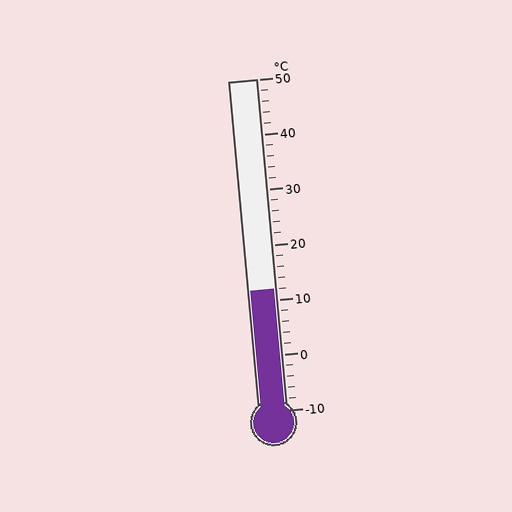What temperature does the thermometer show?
The thermometer shows approximately 12°C.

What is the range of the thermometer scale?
The thermometer scale ranges from -10°C to 50°C.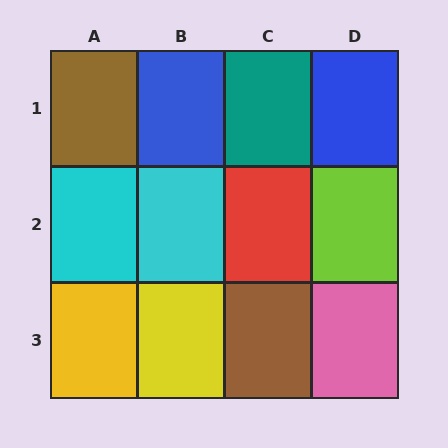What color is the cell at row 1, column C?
Teal.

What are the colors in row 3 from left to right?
Yellow, yellow, brown, pink.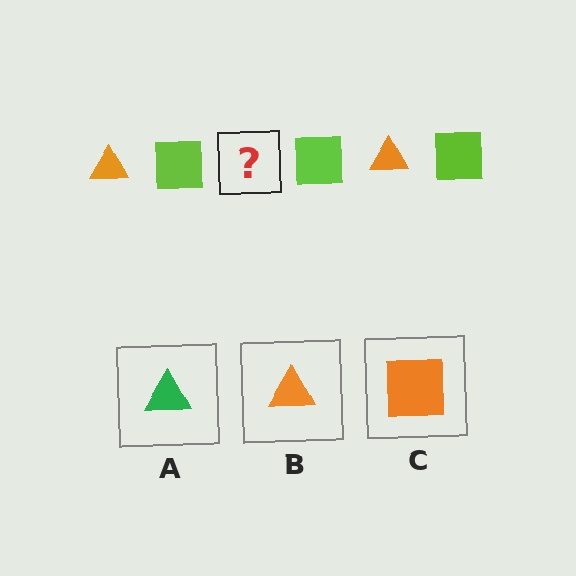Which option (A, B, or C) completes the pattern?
B.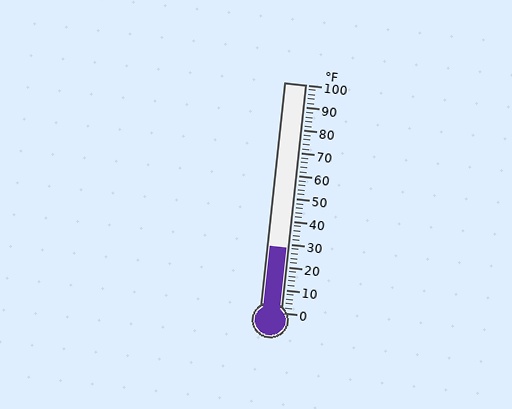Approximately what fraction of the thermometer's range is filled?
The thermometer is filled to approximately 30% of its range.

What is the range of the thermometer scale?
The thermometer scale ranges from 0°F to 100°F.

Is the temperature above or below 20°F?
The temperature is above 20°F.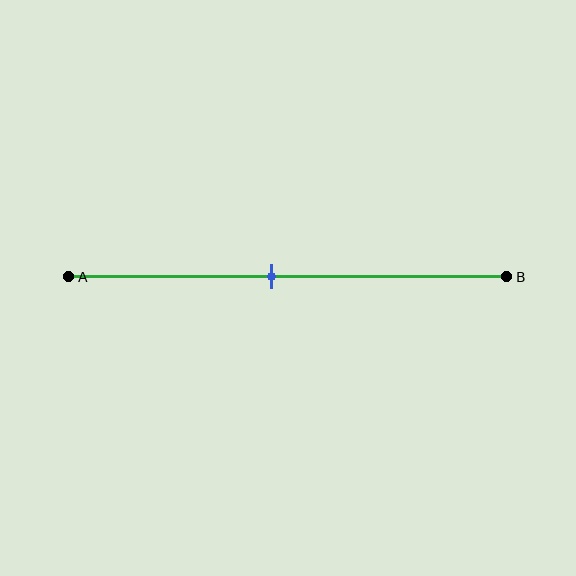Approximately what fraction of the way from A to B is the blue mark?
The blue mark is approximately 45% of the way from A to B.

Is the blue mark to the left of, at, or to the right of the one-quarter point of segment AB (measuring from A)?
The blue mark is to the right of the one-quarter point of segment AB.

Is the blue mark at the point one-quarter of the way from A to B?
No, the mark is at about 45% from A, not at the 25% one-quarter point.